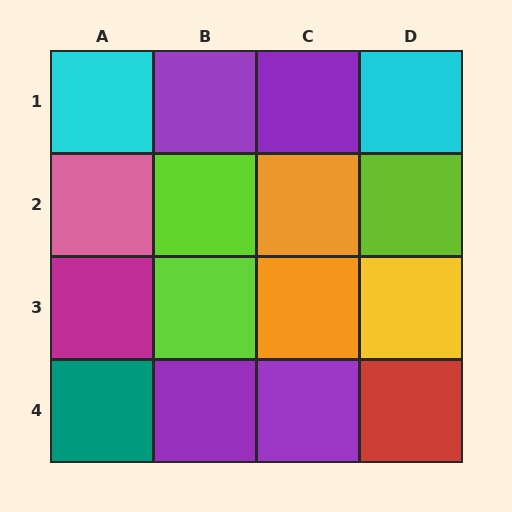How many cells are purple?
4 cells are purple.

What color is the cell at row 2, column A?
Pink.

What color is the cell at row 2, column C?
Orange.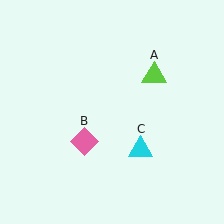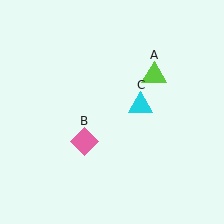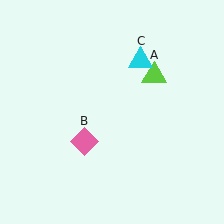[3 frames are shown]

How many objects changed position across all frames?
1 object changed position: cyan triangle (object C).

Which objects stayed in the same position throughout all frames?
Lime triangle (object A) and pink diamond (object B) remained stationary.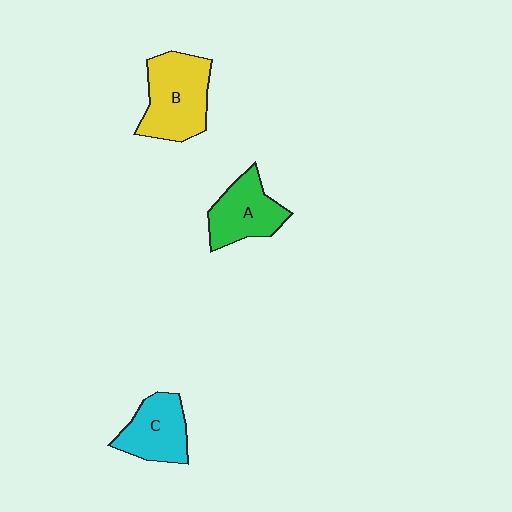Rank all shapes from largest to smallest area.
From largest to smallest: B (yellow), A (green), C (cyan).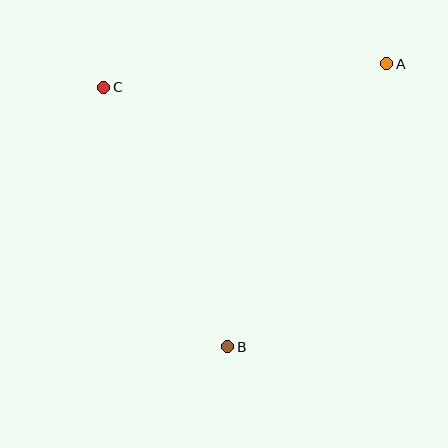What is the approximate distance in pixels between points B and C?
The distance between B and C is approximately 288 pixels.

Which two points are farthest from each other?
Points A and B are farthest from each other.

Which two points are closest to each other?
Points A and C are closest to each other.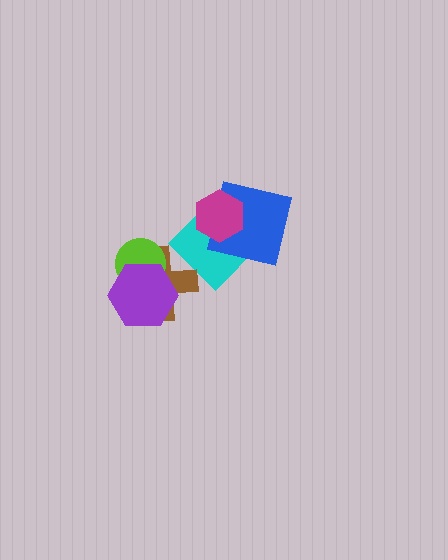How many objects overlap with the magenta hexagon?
2 objects overlap with the magenta hexagon.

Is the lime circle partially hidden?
Yes, it is partially covered by another shape.